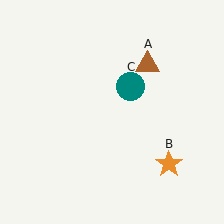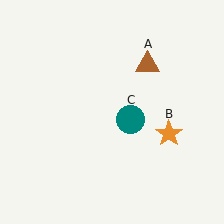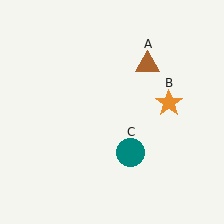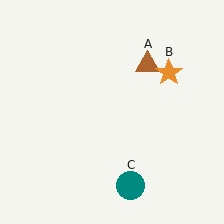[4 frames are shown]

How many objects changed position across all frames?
2 objects changed position: orange star (object B), teal circle (object C).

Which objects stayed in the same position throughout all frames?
Brown triangle (object A) remained stationary.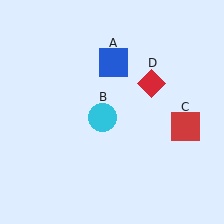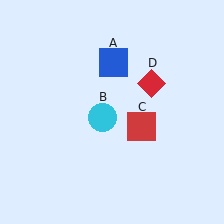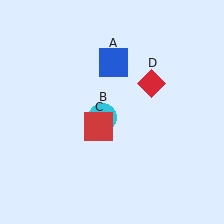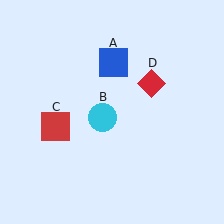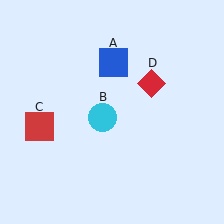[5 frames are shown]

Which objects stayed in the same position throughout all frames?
Blue square (object A) and cyan circle (object B) and red diamond (object D) remained stationary.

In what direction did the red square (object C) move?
The red square (object C) moved left.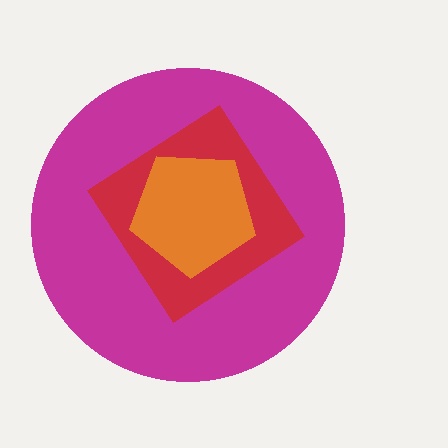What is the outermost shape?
The magenta circle.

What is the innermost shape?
The orange pentagon.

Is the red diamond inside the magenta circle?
Yes.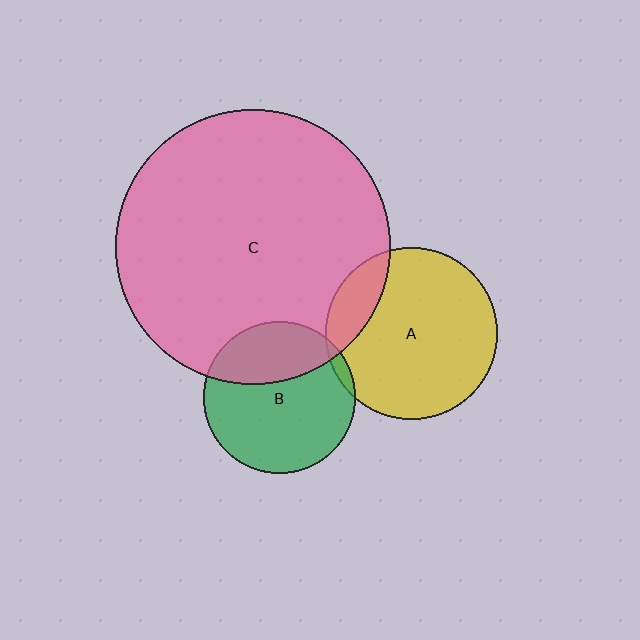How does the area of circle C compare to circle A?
Approximately 2.6 times.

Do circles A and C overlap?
Yes.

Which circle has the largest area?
Circle C (pink).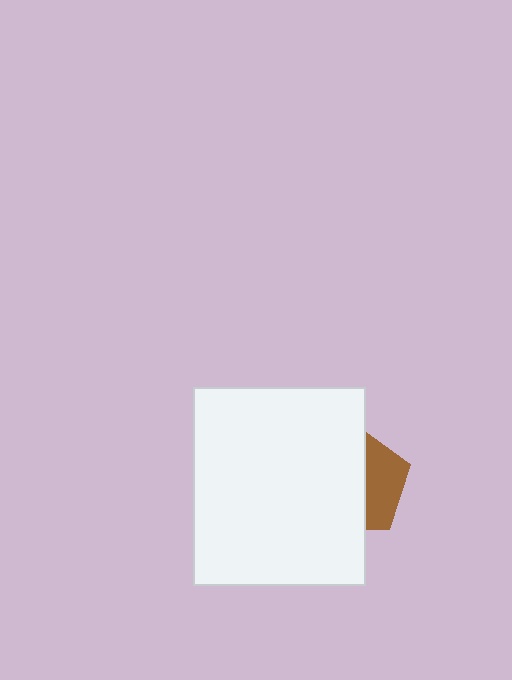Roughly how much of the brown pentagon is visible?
A small part of it is visible (roughly 37%).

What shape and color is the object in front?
The object in front is a white rectangle.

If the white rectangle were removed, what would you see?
You would see the complete brown pentagon.